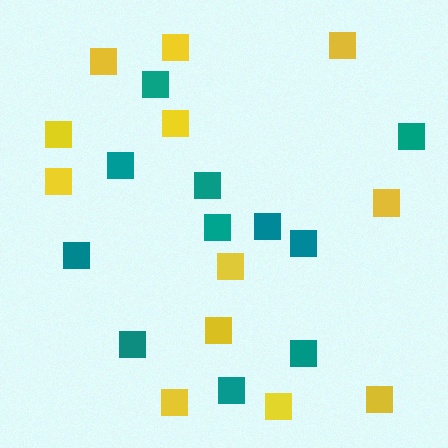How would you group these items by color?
There are 2 groups: one group of teal squares (11) and one group of yellow squares (12).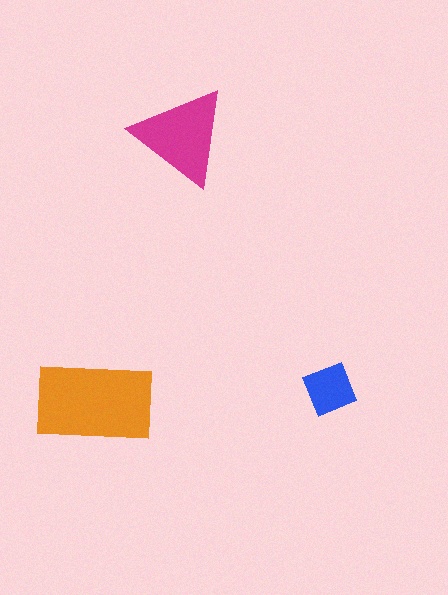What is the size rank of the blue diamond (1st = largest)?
3rd.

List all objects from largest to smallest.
The orange rectangle, the magenta triangle, the blue diamond.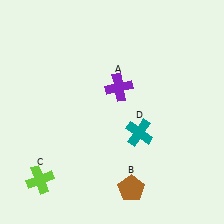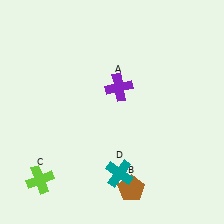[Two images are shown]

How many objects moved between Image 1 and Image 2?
1 object moved between the two images.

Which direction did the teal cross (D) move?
The teal cross (D) moved down.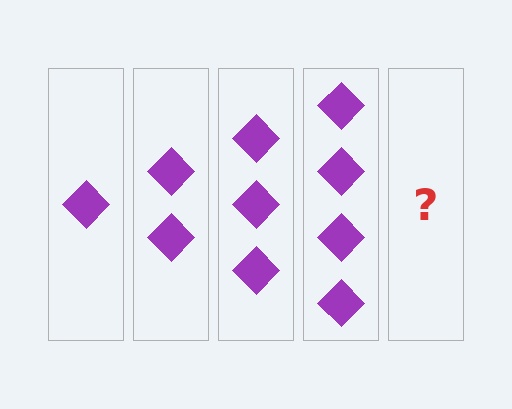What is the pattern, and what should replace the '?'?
The pattern is that each step adds one more diamond. The '?' should be 5 diamonds.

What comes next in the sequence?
The next element should be 5 diamonds.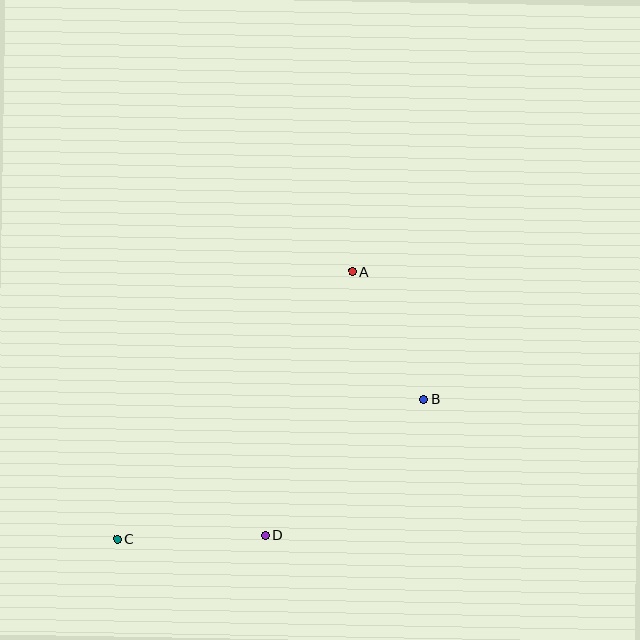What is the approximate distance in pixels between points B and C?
The distance between B and C is approximately 336 pixels.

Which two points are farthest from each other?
Points A and C are farthest from each other.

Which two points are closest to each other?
Points A and B are closest to each other.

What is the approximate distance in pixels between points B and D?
The distance between B and D is approximately 208 pixels.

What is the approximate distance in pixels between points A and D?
The distance between A and D is approximately 278 pixels.